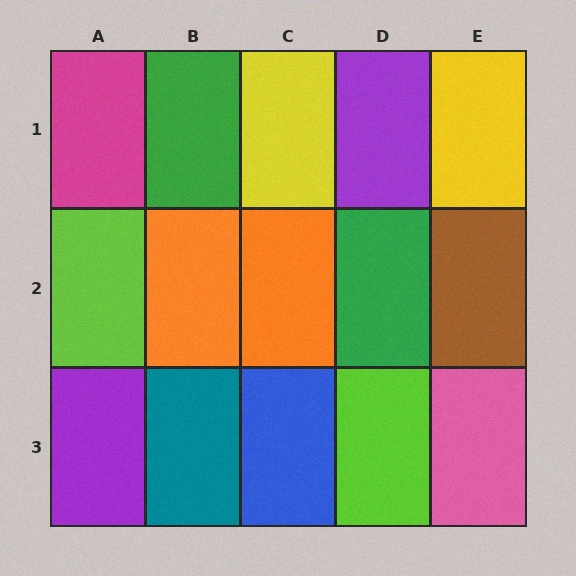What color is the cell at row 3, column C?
Blue.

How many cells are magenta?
1 cell is magenta.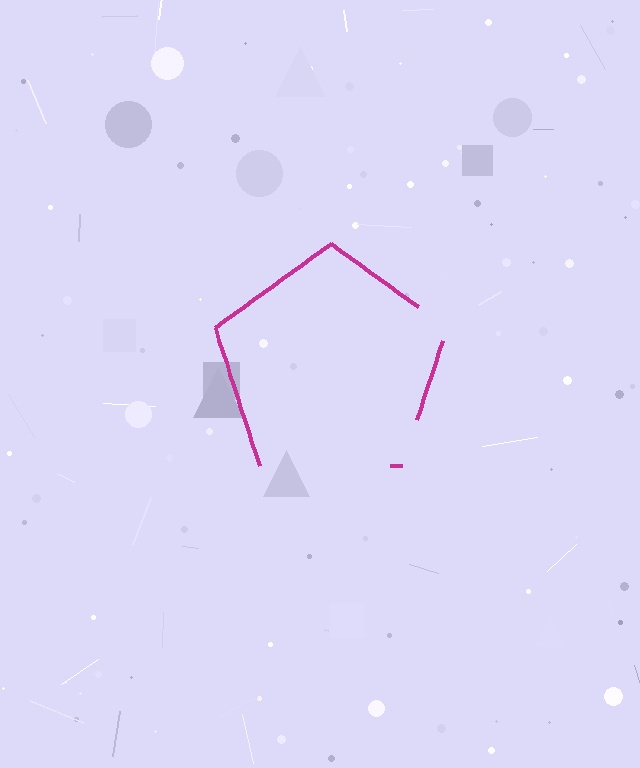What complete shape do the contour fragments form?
The contour fragments form a pentagon.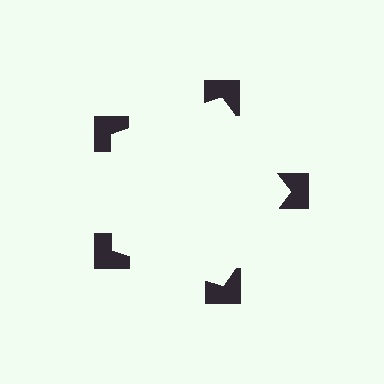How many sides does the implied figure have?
5 sides.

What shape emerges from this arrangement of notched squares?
An illusory pentagon — its edges are inferred from the aligned wedge cuts in the notched squares, not physically drawn.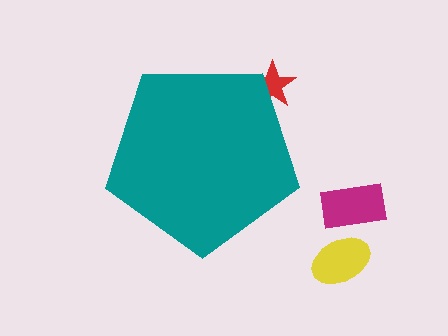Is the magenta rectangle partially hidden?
No, the magenta rectangle is fully visible.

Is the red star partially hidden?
Yes, the red star is partially hidden behind the teal pentagon.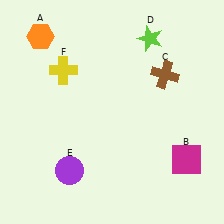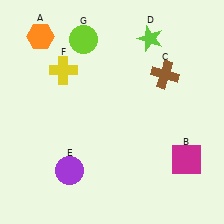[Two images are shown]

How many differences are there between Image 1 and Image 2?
There is 1 difference between the two images.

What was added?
A lime circle (G) was added in Image 2.